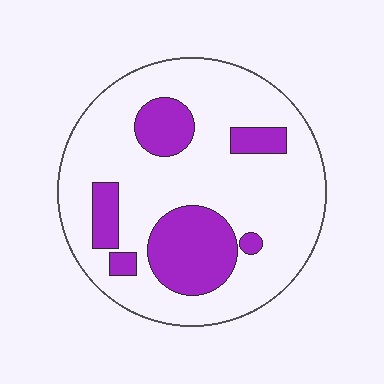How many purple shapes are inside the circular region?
6.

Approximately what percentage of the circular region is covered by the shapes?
Approximately 25%.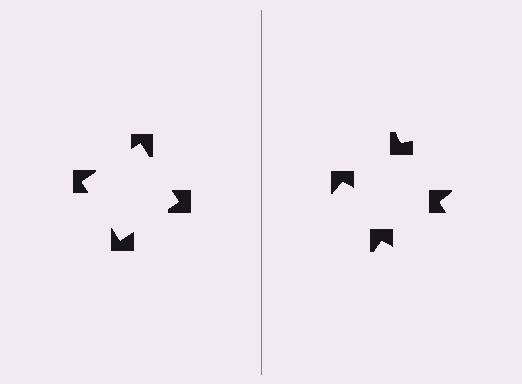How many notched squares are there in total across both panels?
8 — 4 on each side.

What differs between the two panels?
The notched squares are positioned identically on both sides; only the wedge orientations differ. On the left they align to a square; on the right they are misaligned.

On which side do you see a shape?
An illusory square appears on the left side. On the right side the wedge cuts are rotated, so no coherent shape forms.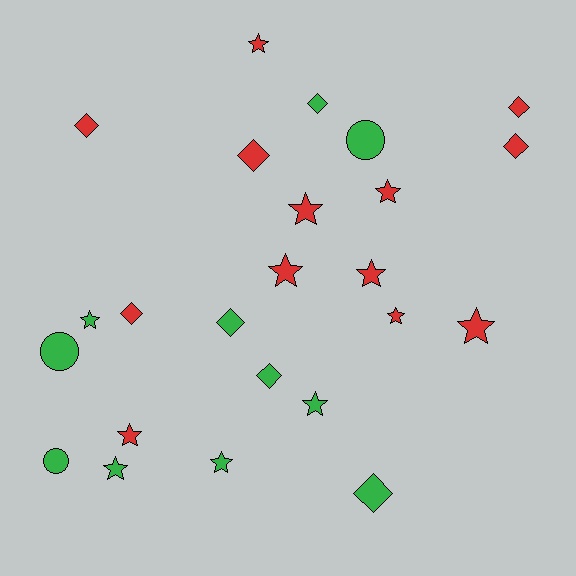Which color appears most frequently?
Red, with 13 objects.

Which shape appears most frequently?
Star, with 12 objects.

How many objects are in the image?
There are 24 objects.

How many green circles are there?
There are 3 green circles.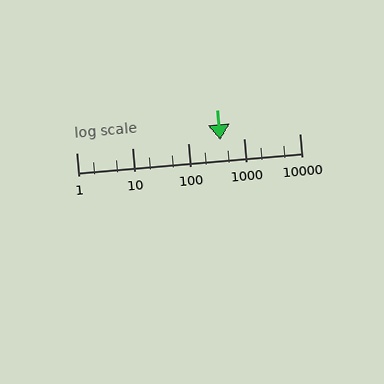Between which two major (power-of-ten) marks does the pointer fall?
The pointer is between 100 and 1000.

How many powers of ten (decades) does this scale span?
The scale spans 4 decades, from 1 to 10000.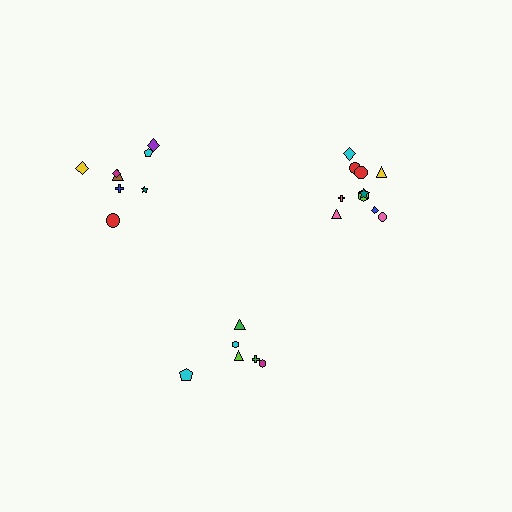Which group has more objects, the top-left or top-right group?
The top-right group.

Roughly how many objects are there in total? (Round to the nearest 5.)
Roughly 25 objects in total.